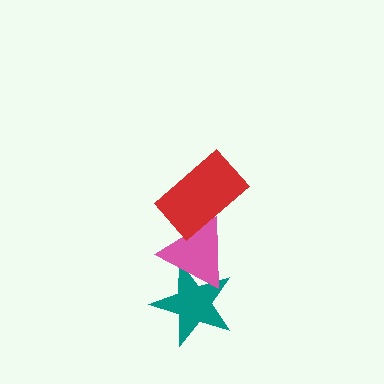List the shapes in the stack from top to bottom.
From top to bottom: the red rectangle, the pink triangle, the teal star.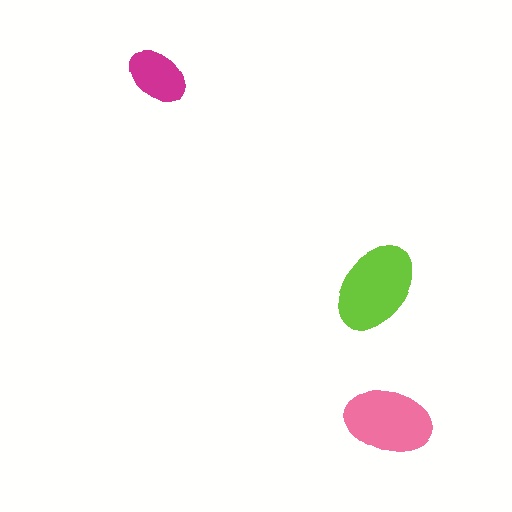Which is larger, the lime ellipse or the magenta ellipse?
The lime one.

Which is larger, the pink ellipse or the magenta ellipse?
The pink one.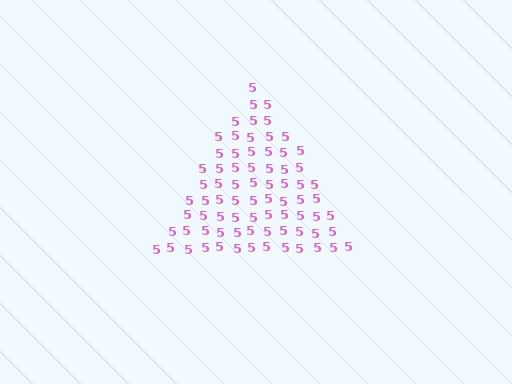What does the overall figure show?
The overall figure shows a triangle.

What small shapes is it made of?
It is made of small digit 5's.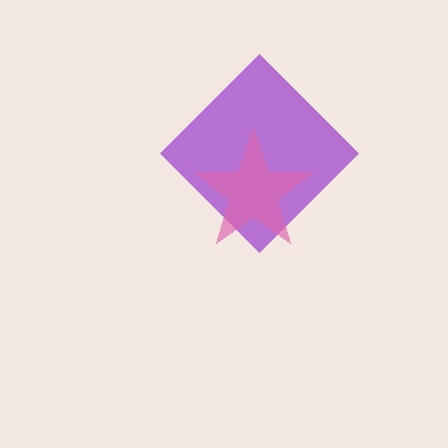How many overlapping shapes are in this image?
There are 2 overlapping shapes in the image.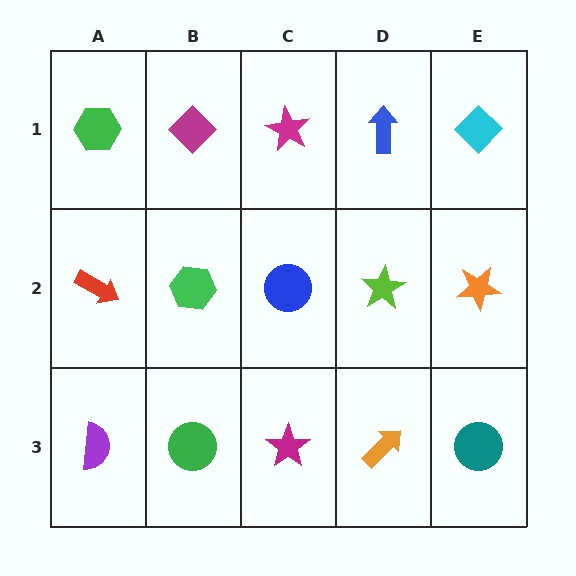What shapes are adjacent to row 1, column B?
A green hexagon (row 2, column B), a green hexagon (row 1, column A), a magenta star (row 1, column C).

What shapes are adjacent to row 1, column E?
An orange star (row 2, column E), a blue arrow (row 1, column D).